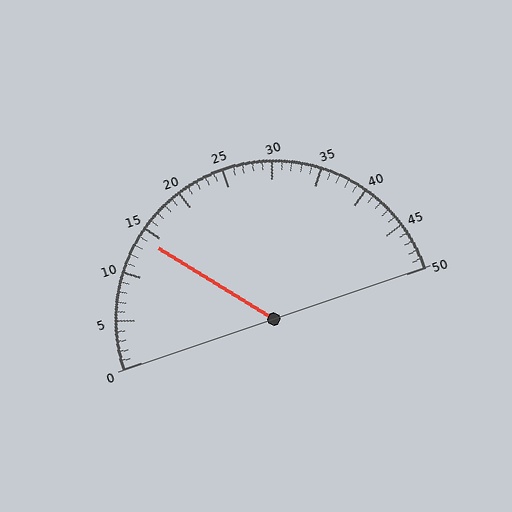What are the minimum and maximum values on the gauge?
The gauge ranges from 0 to 50.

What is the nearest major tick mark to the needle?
The nearest major tick mark is 15.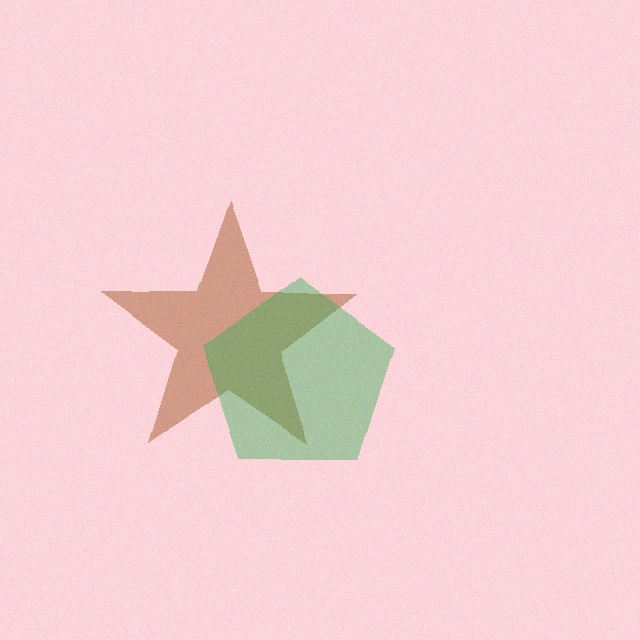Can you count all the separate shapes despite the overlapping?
Yes, there are 2 separate shapes.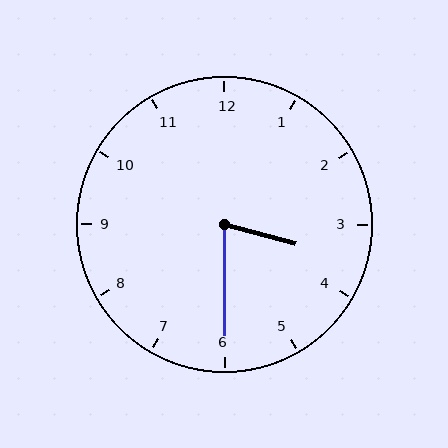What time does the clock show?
3:30.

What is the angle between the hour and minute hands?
Approximately 75 degrees.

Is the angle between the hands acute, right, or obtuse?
It is acute.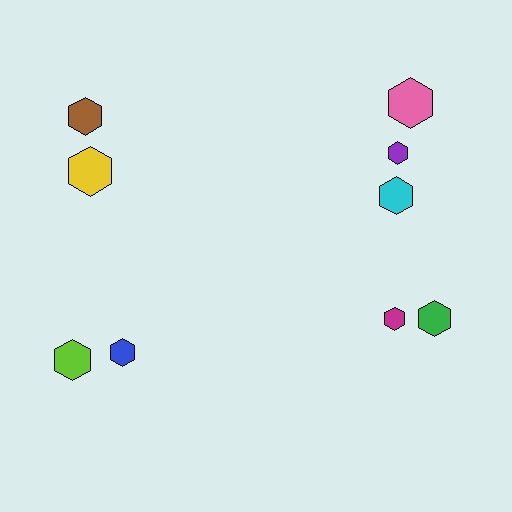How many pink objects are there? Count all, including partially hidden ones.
There is 1 pink object.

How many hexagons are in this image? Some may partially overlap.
There are 9 hexagons.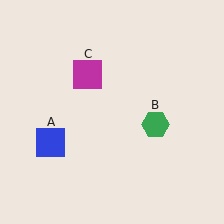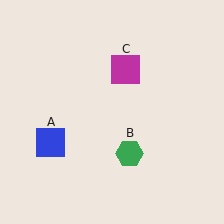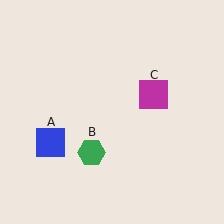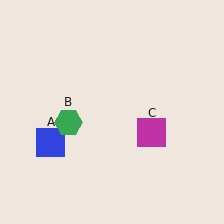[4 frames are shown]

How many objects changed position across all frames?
2 objects changed position: green hexagon (object B), magenta square (object C).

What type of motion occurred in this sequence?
The green hexagon (object B), magenta square (object C) rotated clockwise around the center of the scene.